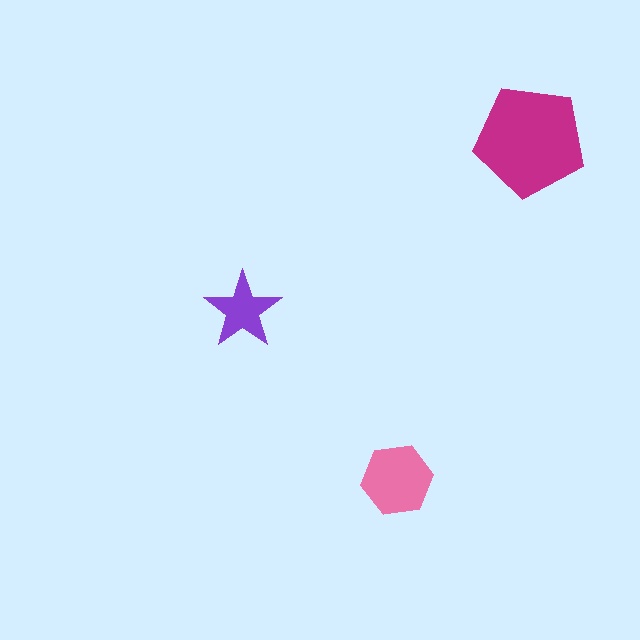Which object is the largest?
The magenta pentagon.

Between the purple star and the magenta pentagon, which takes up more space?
The magenta pentagon.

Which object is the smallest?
The purple star.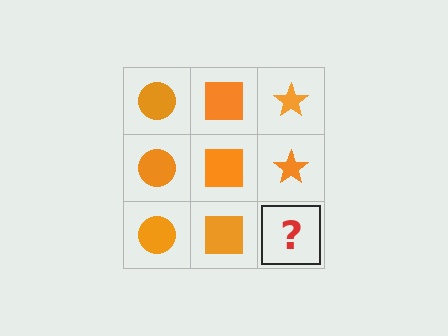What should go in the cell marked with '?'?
The missing cell should contain an orange star.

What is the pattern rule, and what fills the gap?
The rule is that each column has a consistent shape. The gap should be filled with an orange star.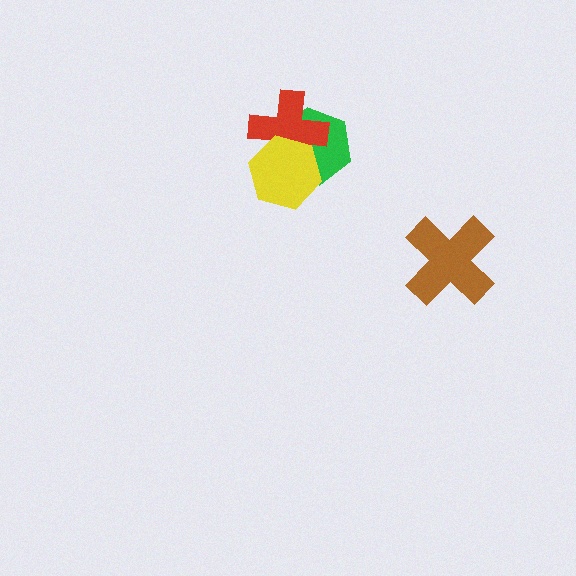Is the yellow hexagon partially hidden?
No, no other shape covers it.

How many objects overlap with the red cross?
2 objects overlap with the red cross.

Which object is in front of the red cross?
The yellow hexagon is in front of the red cross.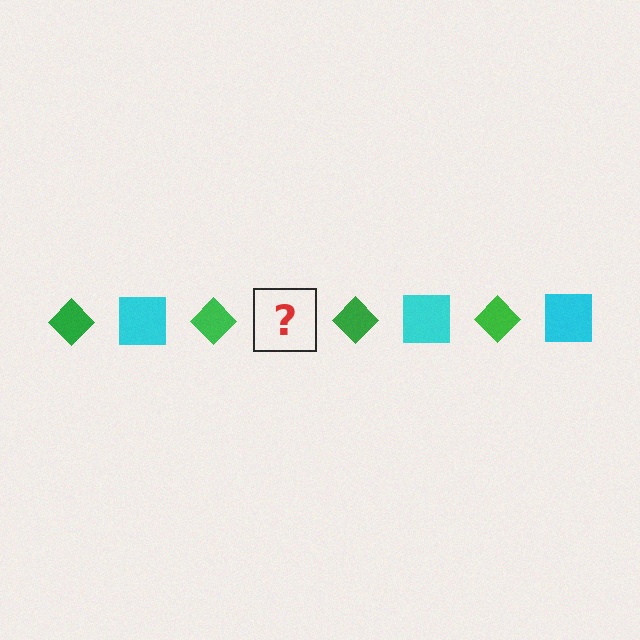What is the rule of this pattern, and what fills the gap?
The rule is that the pattern alternates between green diamond and cyan square. The gap should be filled with a cyan square.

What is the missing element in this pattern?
The missing element is a cyan square.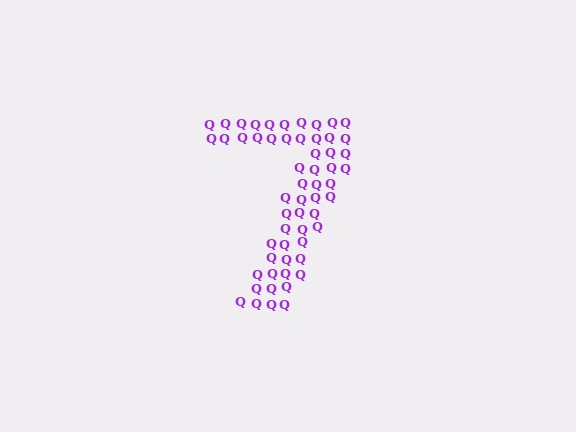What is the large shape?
The large shape is the digit 7.